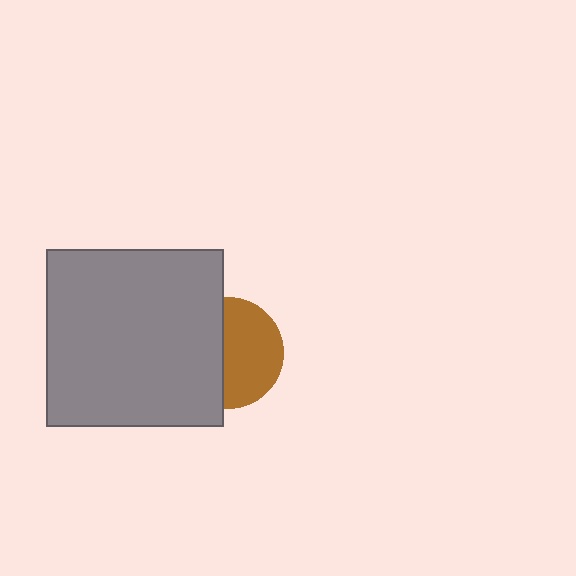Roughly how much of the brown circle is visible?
About half of it is visible (roughly 55%).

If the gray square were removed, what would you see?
You would see the complete brown circle.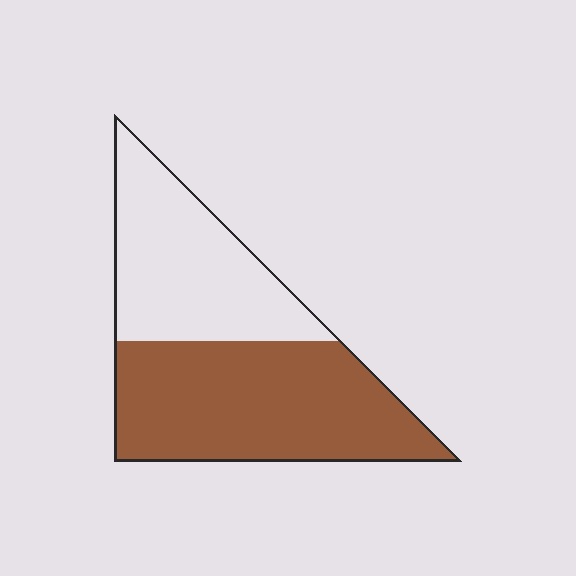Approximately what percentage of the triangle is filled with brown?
Approximately 55%.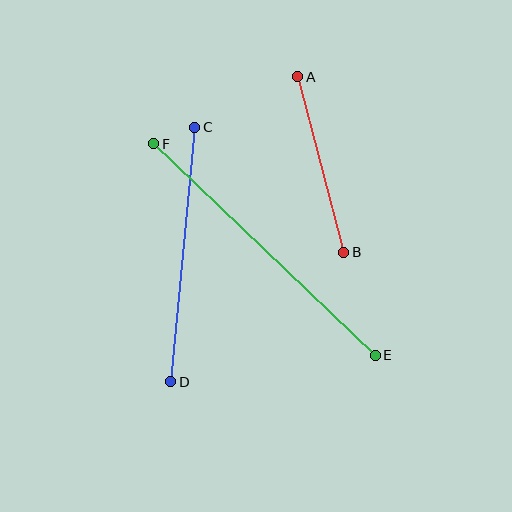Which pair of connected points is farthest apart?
Points E and F are farthest apart.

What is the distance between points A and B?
The distance is approximately 181 pixels.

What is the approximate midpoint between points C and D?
The midpoint is at approximately (183, 255) pixels.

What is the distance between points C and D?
The distance is approximately 256 pixels.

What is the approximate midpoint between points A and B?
The midpoint is at approximately (321, 164) pixels.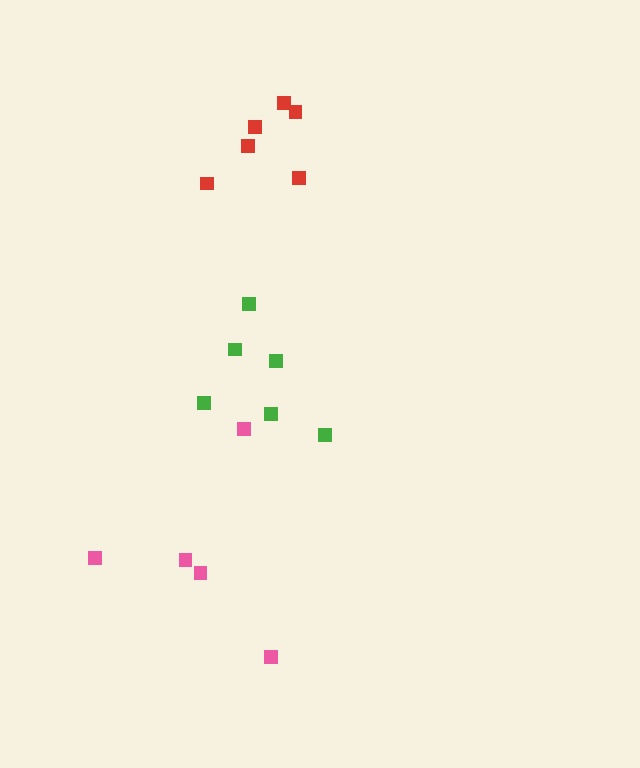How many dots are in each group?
Group 1: 6 dots, Group 2: 6 dots, Group 3: 5 dots (17 total).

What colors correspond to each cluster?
The clusters are colored: green, red, pink.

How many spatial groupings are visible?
There are 3 spatial groupings.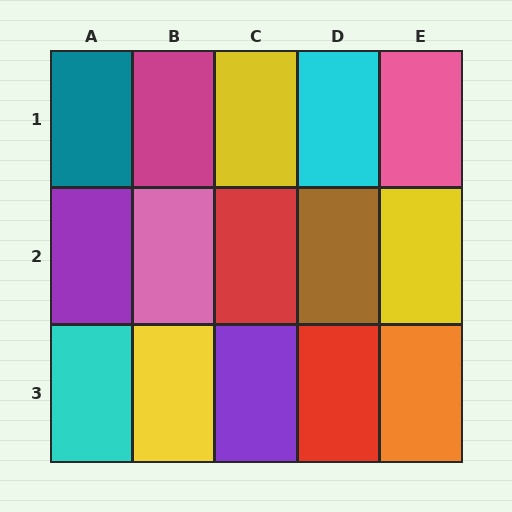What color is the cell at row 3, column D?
Red.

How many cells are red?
2 cells are red.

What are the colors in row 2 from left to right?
Purple, pink, red, brown, yellow.